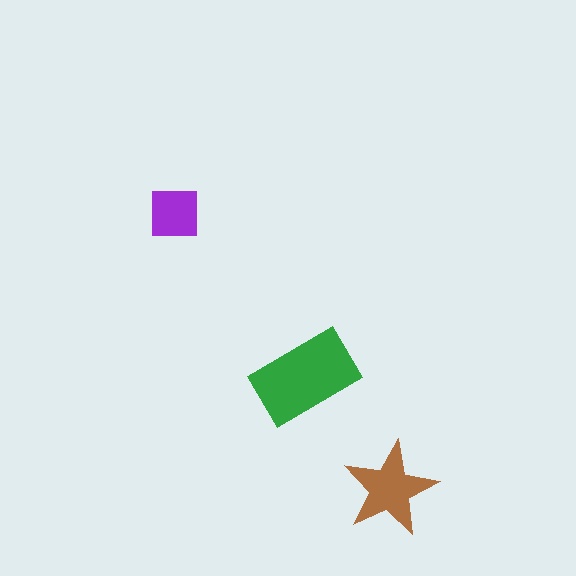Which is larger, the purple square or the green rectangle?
The green rectangle.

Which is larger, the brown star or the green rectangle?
The green rectangle.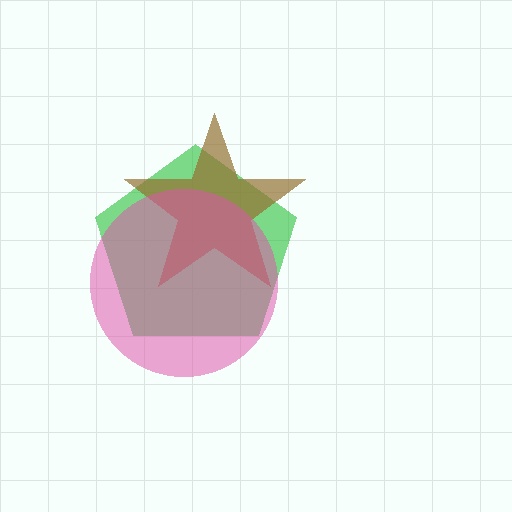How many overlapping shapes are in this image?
There are 3 overlapping shapes in the image.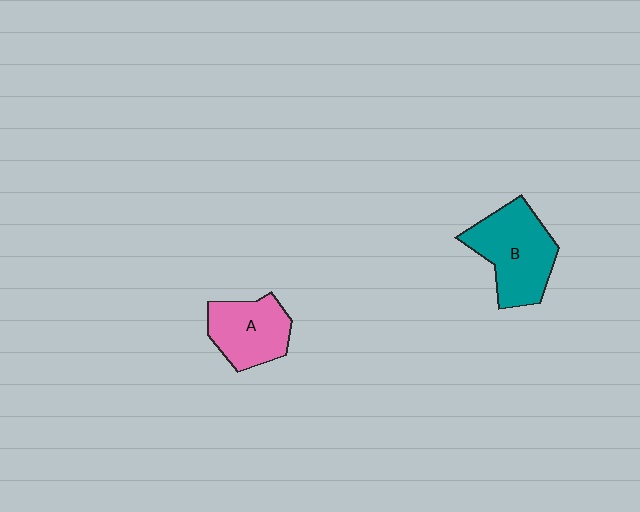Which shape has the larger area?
Shape B (teal).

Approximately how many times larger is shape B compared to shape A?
Approximately 1.3 times.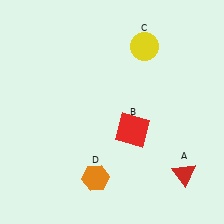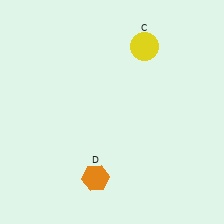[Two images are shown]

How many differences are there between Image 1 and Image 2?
There are 2 differences between the two images.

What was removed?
The red triangle (A), the red square (B) were removed in Image 2.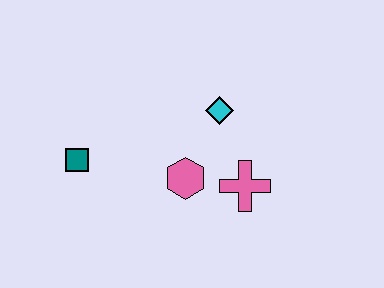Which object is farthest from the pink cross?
The teal square is farthest from the pink cross.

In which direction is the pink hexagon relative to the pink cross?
The pink hexagon is to the left of the pink cross.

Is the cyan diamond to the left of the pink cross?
Yes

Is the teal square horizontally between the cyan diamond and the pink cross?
No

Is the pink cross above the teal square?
No